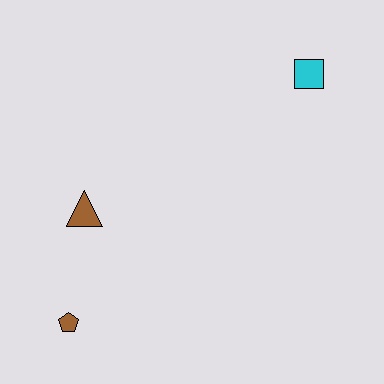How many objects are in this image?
There are 3 objects.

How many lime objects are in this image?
There are no lime objects.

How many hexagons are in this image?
There are no hexagons.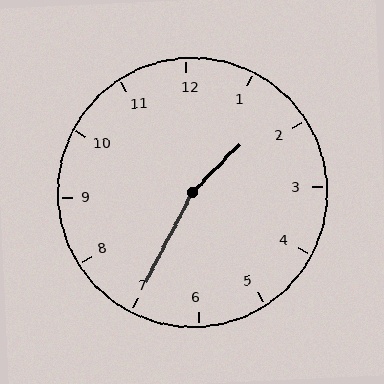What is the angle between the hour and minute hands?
Approximately 162 degrees.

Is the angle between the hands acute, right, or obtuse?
It is obtuse.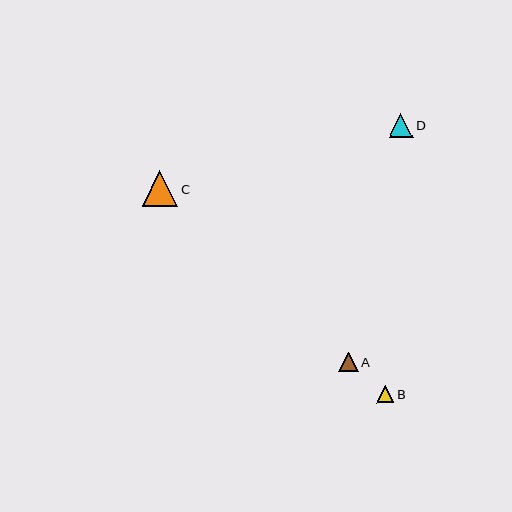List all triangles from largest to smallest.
From largest to smallest: C, D, A, B.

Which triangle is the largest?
Triangle C is the largest with a size of approximately 35 pixels.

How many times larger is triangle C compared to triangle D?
Triangle C is approximately 1.5 times the size of triangle D.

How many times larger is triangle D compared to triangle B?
Triangle D is approximately 1.4 times the size of triangle B.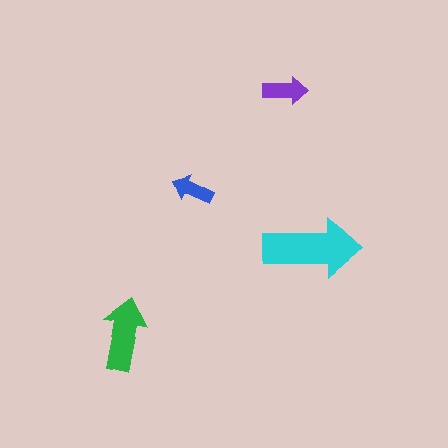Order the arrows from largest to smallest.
the cyan one, the green one, the purple one, the blue one.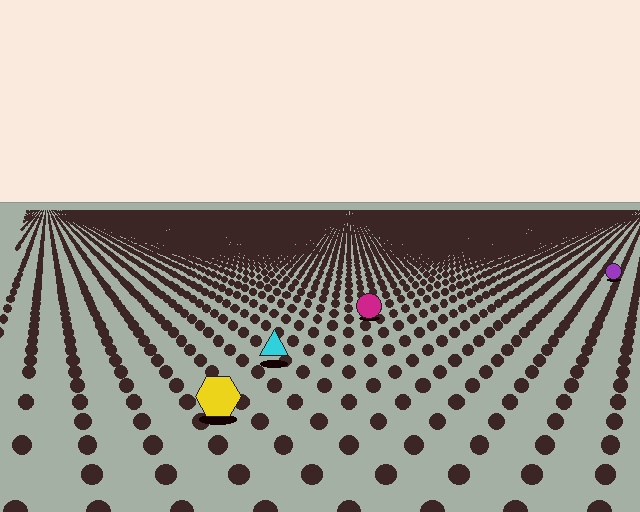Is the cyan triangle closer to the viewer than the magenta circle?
Yes. The cyan triangle is closer — you can tell from the texture gradient: the ground texture is coarser near it.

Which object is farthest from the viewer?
The purple circle is farthest from the viewer. It appears smaller and the ground texture around it is denser.